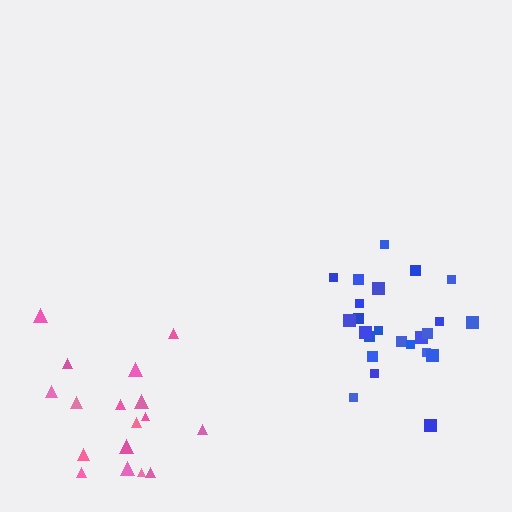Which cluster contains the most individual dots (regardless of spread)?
Blue (24).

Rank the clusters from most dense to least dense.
blue, pink.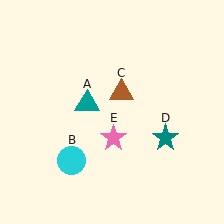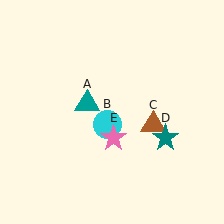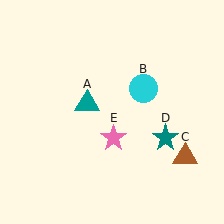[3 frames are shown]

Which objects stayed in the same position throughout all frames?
Teal triangle (object A) and teal star (object D) and pink star (object E) remained stationary.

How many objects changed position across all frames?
2 objects changed position: cyan circle (object B), brown triangle (object C).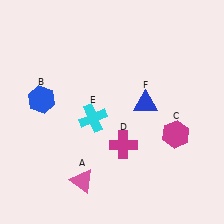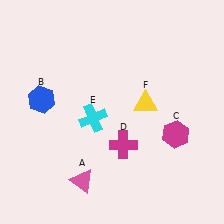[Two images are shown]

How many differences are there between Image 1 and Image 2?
There is 1 difference between the two images.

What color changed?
The triangle (F) changed from blue in Image 1 to yellow in Image 2.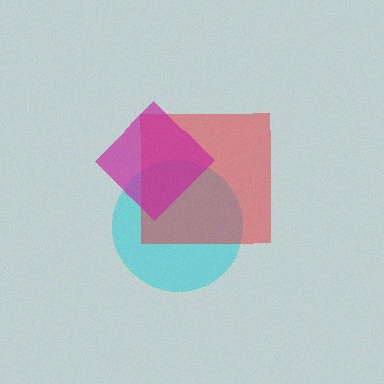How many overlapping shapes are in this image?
There are 3 overlapping shapes in the image.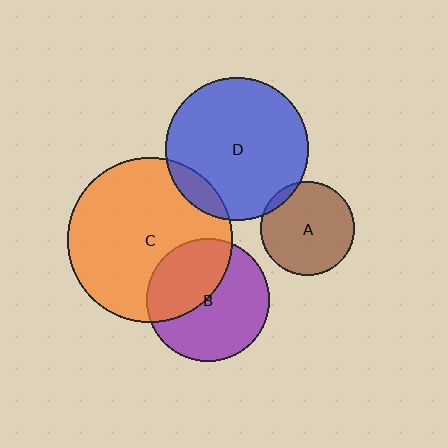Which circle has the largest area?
Circle C (orange).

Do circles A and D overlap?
Yes.